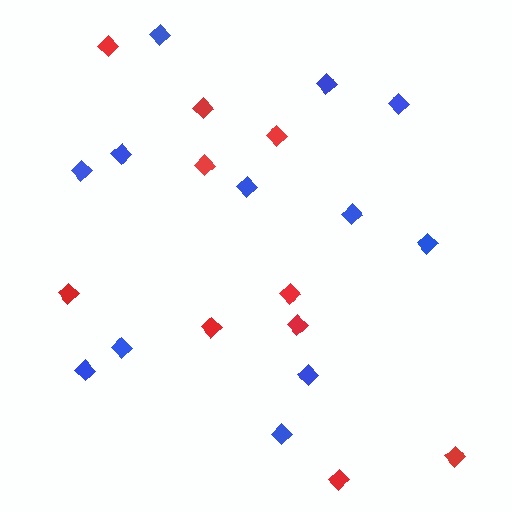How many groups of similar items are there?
There are 2 groups: one group of blue diamonds (12) and one group of red diamonds (10).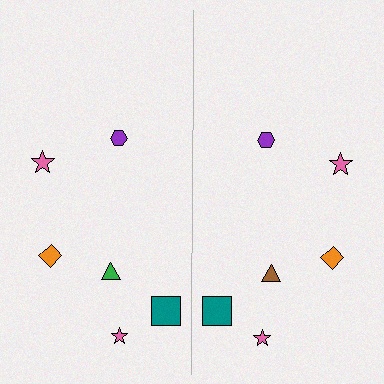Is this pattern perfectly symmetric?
No, the pattern is not perfectly symmetric. The brown triangle on the right side breaks the symmetry — its mirror counterpart is green.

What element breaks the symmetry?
The brown triangle on the right side breaks the symmetry — its mirror counterpart is green.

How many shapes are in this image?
There are 12 shapes in this image.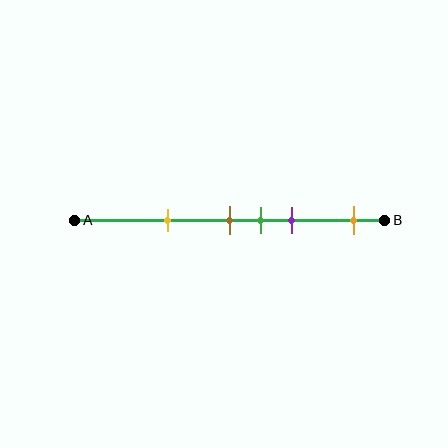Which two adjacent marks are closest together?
The brown and green marks are the closest adjacent pair.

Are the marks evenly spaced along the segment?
No, the marks are not evenly spaced.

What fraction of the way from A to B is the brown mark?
The brown mark is approximately 50% (0.5) of the way from A to B.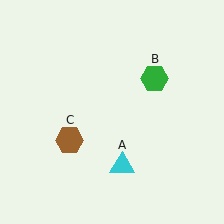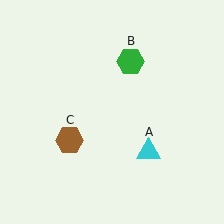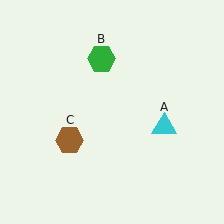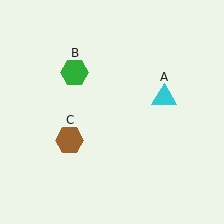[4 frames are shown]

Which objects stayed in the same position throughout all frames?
Brown hexagon (object C) remained stationary.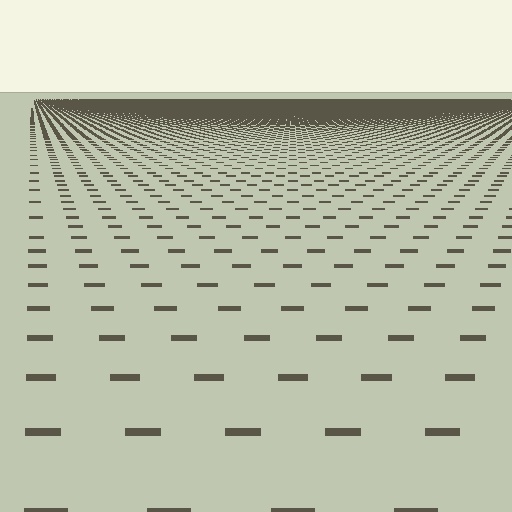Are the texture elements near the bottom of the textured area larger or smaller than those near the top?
Larger. Near the bottom, elements are closer to the viewer and appear at a bigger on-screen size.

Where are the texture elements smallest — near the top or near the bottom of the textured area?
Near the top.